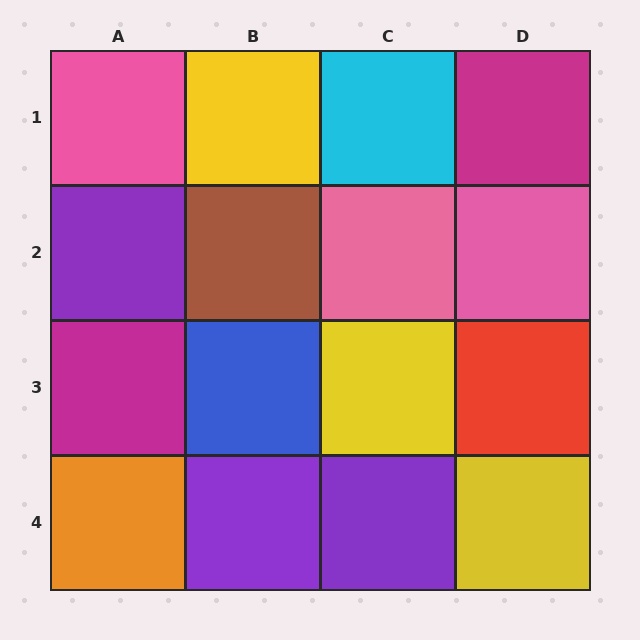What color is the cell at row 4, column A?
Orange.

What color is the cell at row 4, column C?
Purple.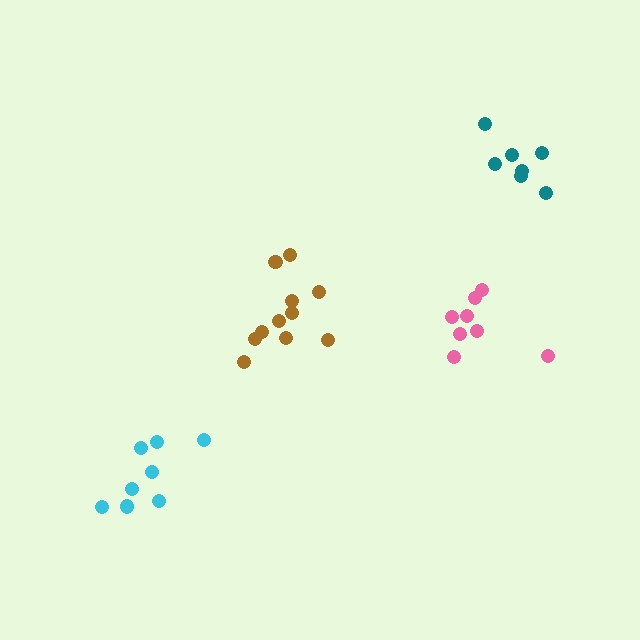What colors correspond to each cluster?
The clusters are colored: pink, cyan, teal, brown.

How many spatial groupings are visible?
There are 4 spatial groupings.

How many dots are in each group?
Group 1: 8 dots, Group 2: 8 dots, Group 3: 7 dots, Group 4: 11 dots (34 total).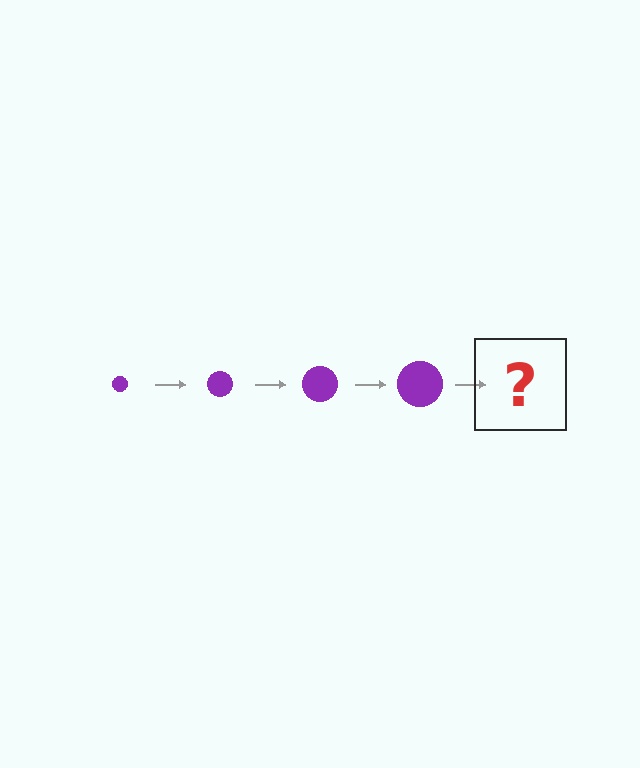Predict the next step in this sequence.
The next step is a purple circle, larger than the previous one.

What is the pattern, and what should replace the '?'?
The pattern is that the circle gets progressively larger each step. The '?' should be a purple circle, larger than the previous one.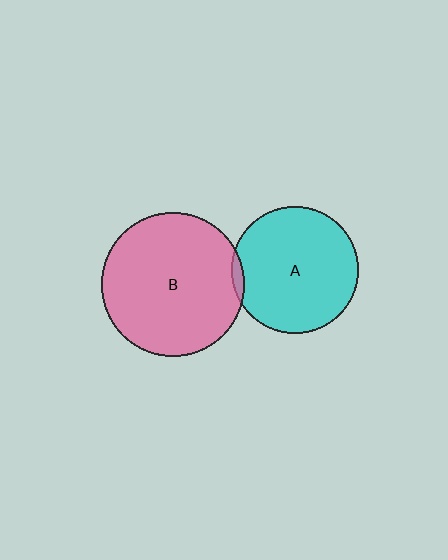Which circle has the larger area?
Circle B (pink).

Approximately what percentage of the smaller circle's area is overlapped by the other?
Approximately 5%.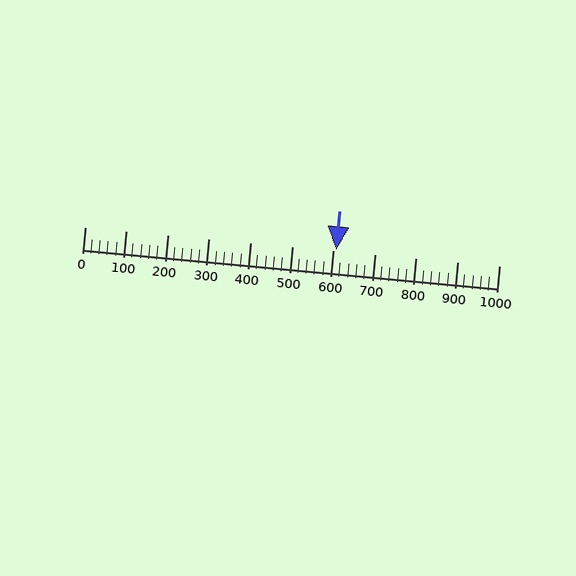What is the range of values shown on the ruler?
The ruler shows values from 0 to 1000.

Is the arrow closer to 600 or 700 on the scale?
The arrow is closer to 600.